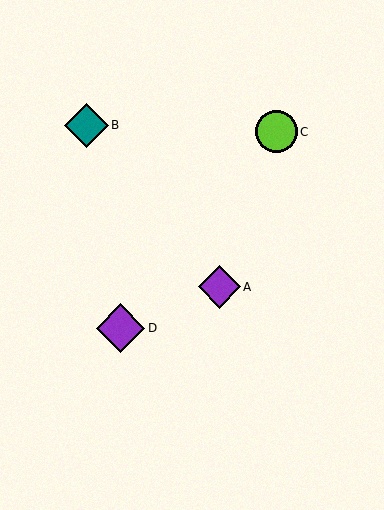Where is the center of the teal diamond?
The center of the teal diamond is at (87, 125).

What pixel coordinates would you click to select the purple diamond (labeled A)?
Click at (219, 287) to select the purple diamond A.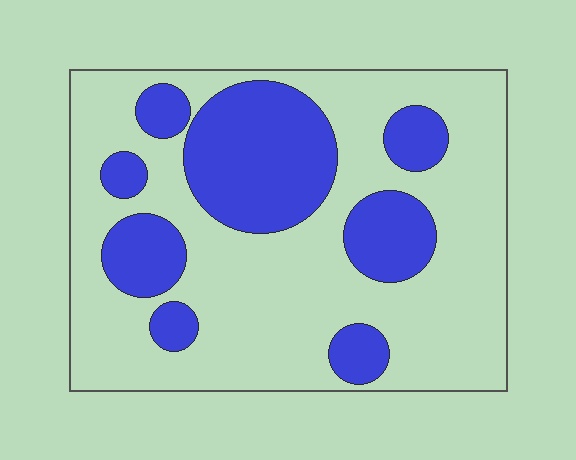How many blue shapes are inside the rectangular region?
8.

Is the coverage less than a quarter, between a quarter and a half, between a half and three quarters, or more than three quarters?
Between a quarter and a half.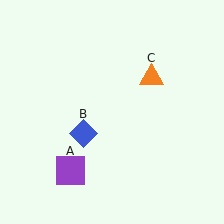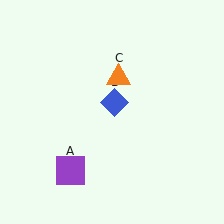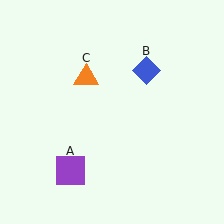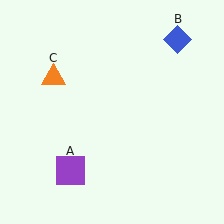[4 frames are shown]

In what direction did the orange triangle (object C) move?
The orange triangle (object C) moved left.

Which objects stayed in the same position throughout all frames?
Purple square (object A) remained stationary.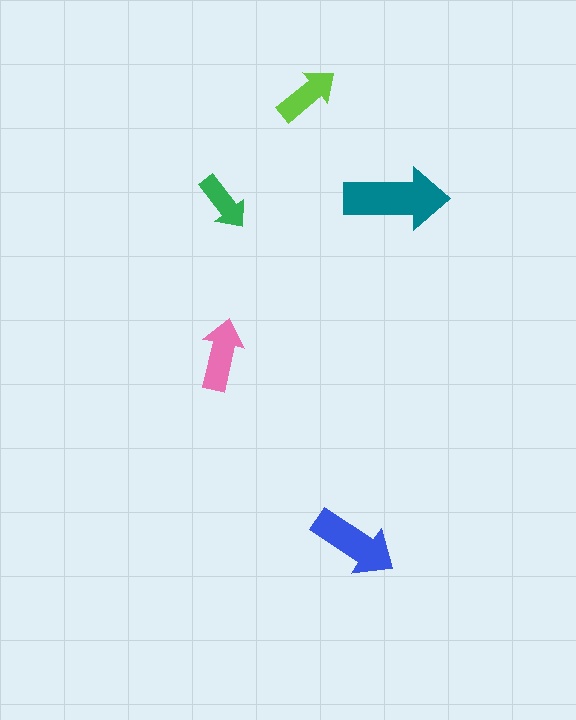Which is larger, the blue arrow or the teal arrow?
The teal one.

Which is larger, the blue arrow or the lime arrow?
The blue one.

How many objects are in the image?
There are 5 objects in the image.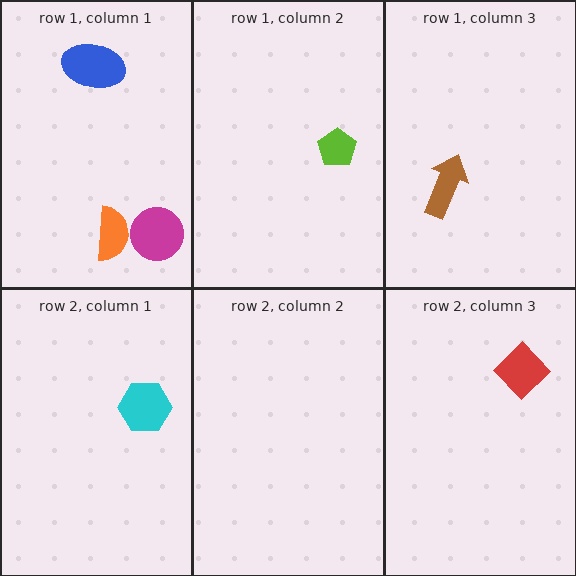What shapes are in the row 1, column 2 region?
The lime pentagon.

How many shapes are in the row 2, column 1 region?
1.